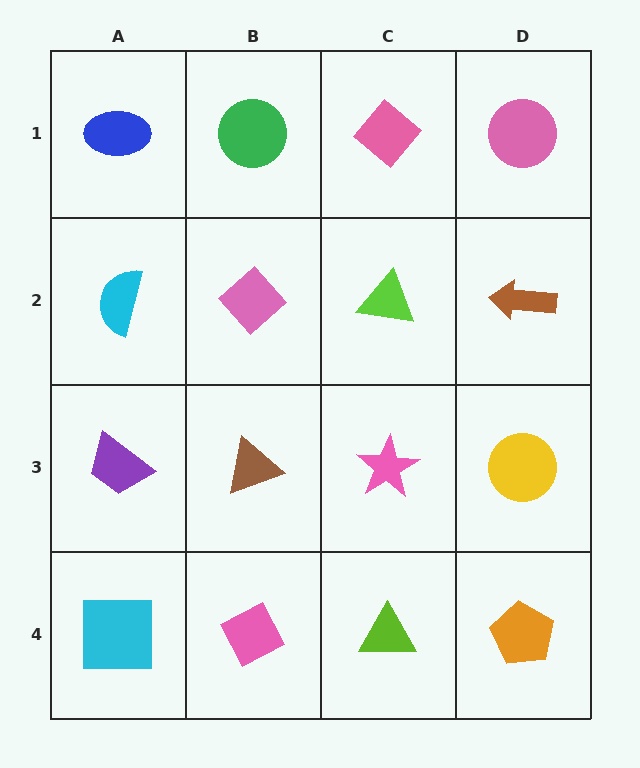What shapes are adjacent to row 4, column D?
A yellow circle (row 3, column D), a lime triangle (row 4, column C).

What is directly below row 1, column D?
A brown arrow.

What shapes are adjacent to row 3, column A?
A cyan semicircle (row 2, column A), a cyan square (row 4, column A), a brown triangle (row 3, column B).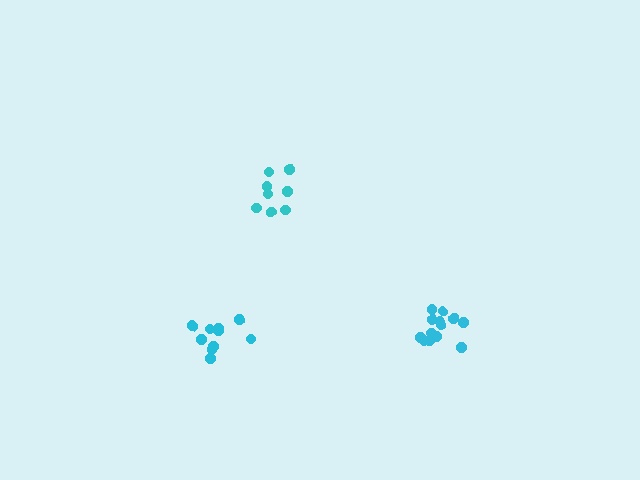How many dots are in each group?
Group 1: 8 dots, Group 2: 13 dots, Group 3: 10 dots (31 total).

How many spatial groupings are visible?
There are 3 spatial groupings.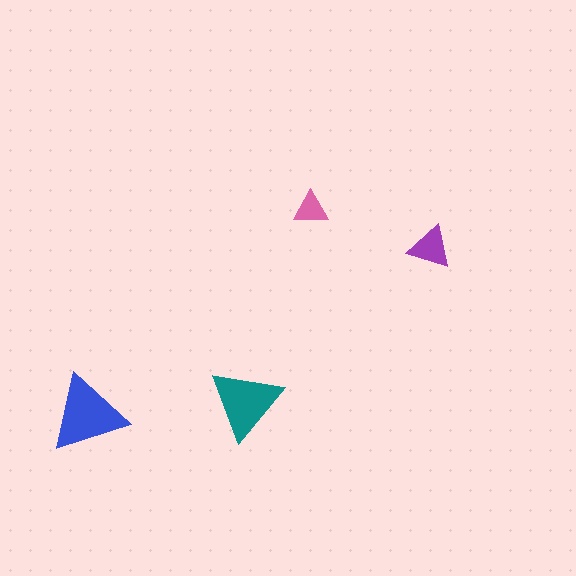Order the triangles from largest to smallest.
the blue one, the teal one, the purple one, the pink one.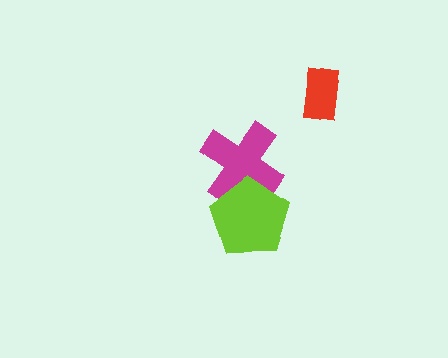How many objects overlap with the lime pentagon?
1 object overlaps with the lime pentagon.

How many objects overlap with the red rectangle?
0 objects overlap with the red rectangle.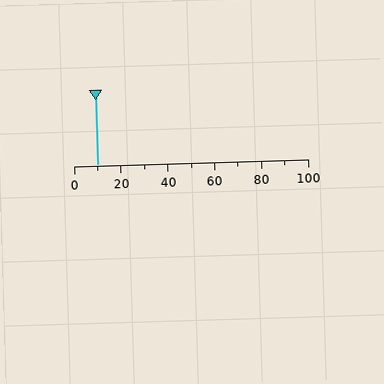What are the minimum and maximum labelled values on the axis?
The axis runs from 0 to 100.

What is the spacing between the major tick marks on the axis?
The major ticks are spaced 20 apart.